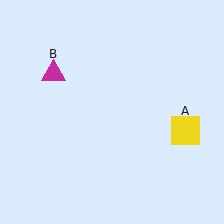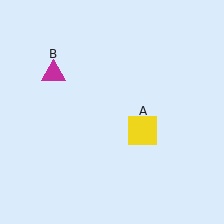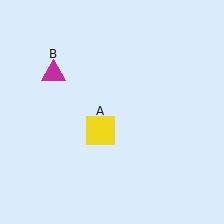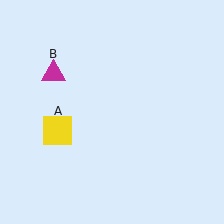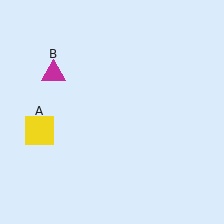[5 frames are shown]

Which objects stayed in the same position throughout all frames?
Magenta triangle (object B) remained stationary.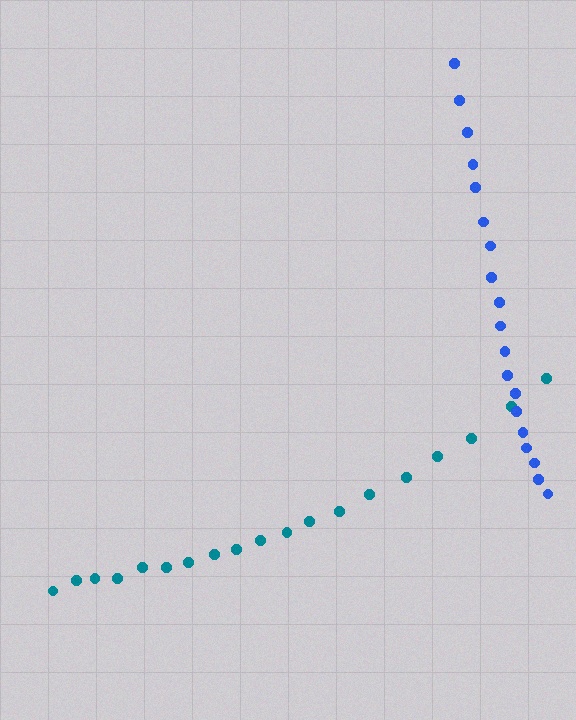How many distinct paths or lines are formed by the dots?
There are 2 distinct paths.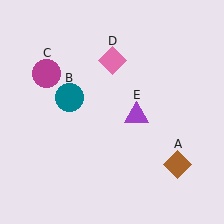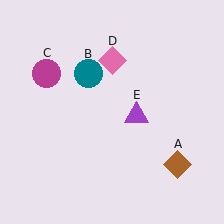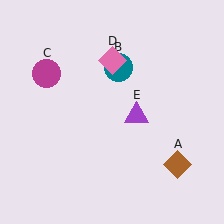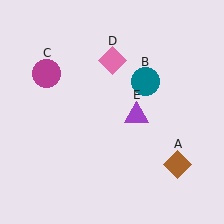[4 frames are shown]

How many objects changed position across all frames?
1 object changed position: teal circle (object B).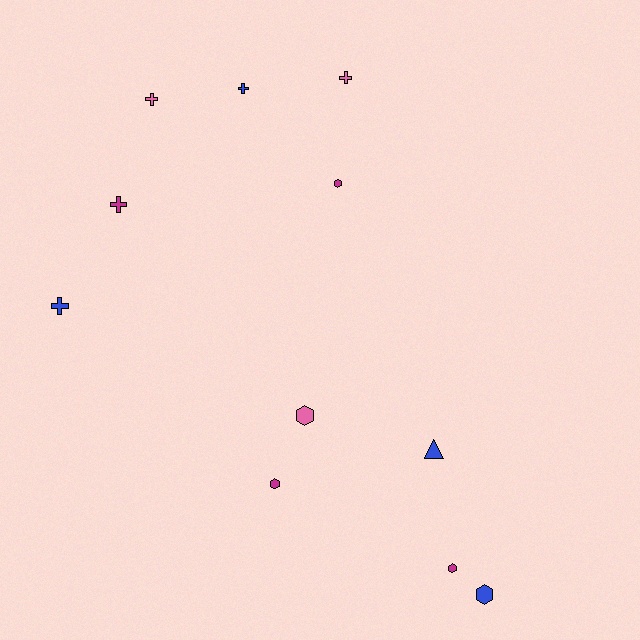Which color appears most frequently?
Magenta, with 4 objects.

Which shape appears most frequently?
Cross, with 5 objects.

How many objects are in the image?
There are 11 objects.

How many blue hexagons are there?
There is 1 blue hexagon.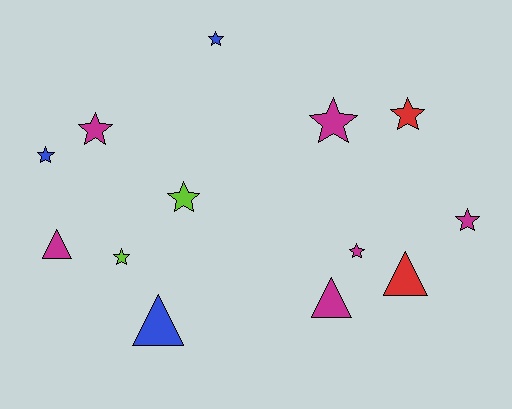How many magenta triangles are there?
There are 2 magenta triangles.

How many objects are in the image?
There are 13 objects.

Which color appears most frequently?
Magenta, with 6 objects.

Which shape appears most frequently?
Star, with 9 objects.